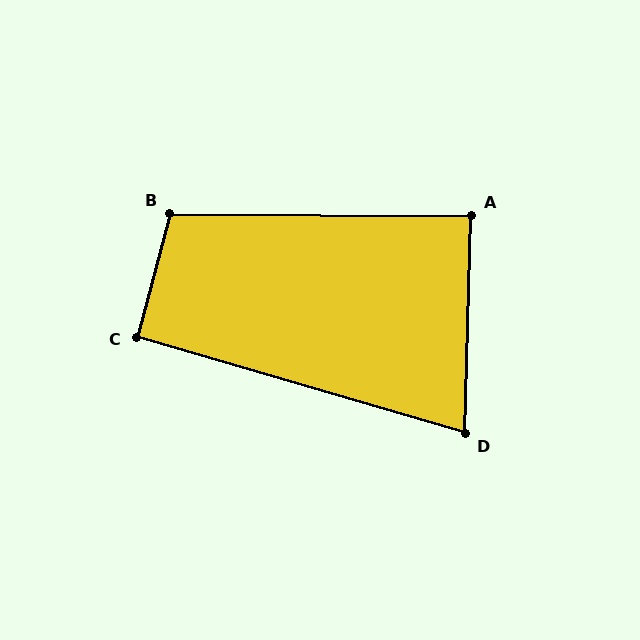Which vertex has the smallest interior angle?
D, at approximately 75 degrees.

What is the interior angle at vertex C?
Approximately 91 degrees (approximately right).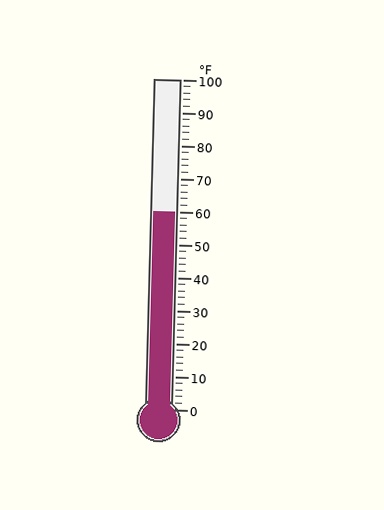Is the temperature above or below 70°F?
The temperature is below 70°F.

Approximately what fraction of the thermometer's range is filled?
The thermometer is filled to approximately 60% of its range.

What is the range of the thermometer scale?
The thermometer scale ranges from 0°F to 100°F.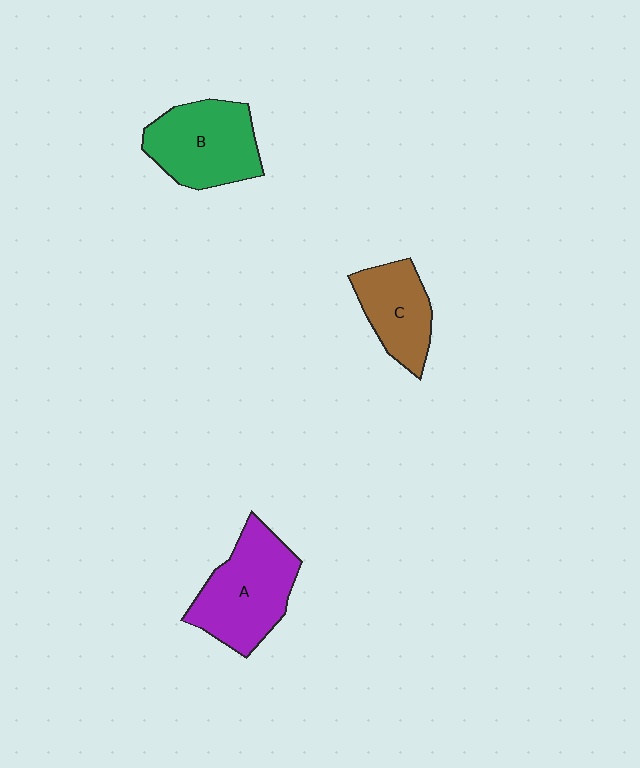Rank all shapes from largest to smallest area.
From largest to smallest: A (purple), B (green), C (brown).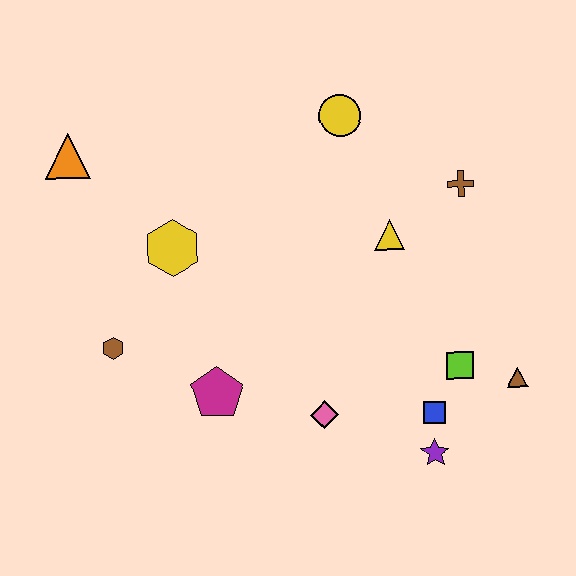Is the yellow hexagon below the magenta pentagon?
No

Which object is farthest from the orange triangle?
The brown triangle is farthest from the orange triangle.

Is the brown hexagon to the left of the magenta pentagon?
Yes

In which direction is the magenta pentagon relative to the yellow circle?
The magenta pentagon is below the yellow circle.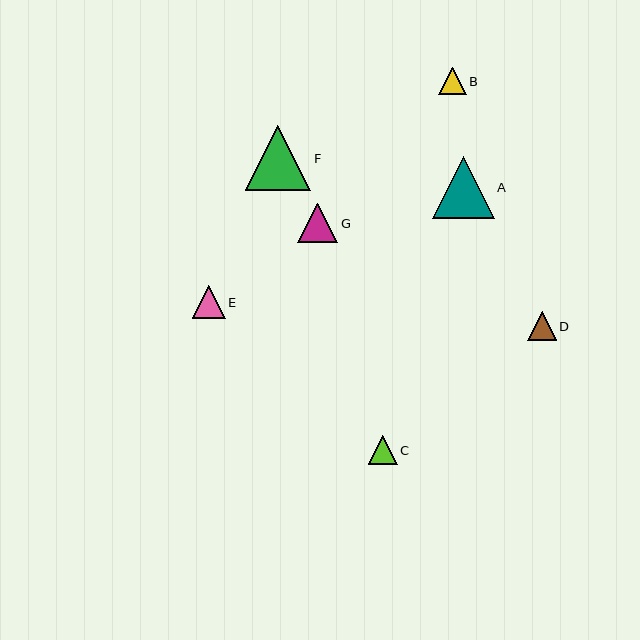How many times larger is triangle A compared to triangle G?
Triangle A is approximately 1.6 times the size of triangle G.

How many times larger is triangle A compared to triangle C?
Triangle A is approximately 2.1 times the size of triangle C.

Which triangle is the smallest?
Triangle B is the smallest with a size of approximately 28 pixels.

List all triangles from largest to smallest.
From largest to smallest: F, A, G, E, C, D, B.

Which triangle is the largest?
Triangle F is the largest with a size of approximately 65 pixels.